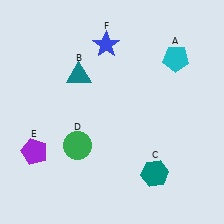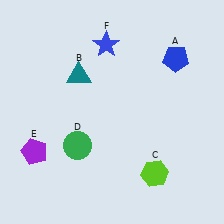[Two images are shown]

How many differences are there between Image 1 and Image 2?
There are 2 differences between the two images.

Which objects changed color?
A changed from cyan to blue. C changed from teal to lime.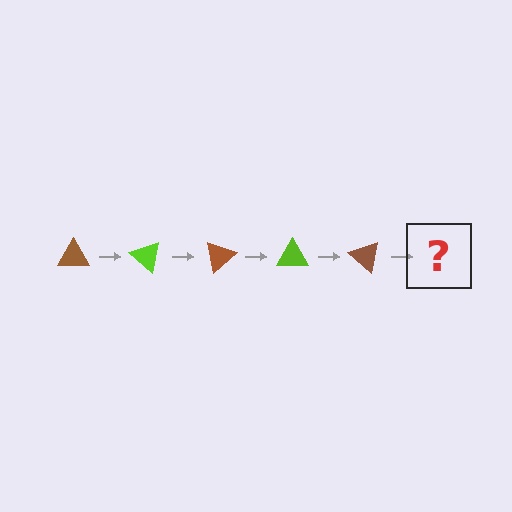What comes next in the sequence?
The next element should be a lime triangle, rotated 200 degrees from the start.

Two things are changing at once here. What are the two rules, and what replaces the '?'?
The two rules are that it rotates 40 degrees each step and the color cycles through brown and lime. The '?' should be a lime triangle, rotated 200 degrees from the start.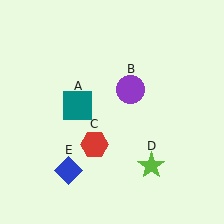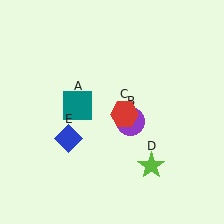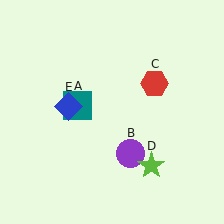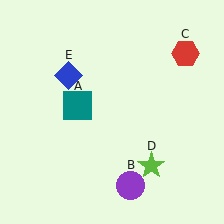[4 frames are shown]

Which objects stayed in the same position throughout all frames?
Teal square (object A) and lime star (object D) remained stationary.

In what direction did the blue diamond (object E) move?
The blue diamond (object E) moved up.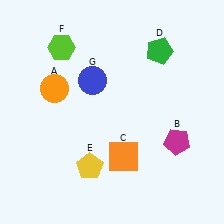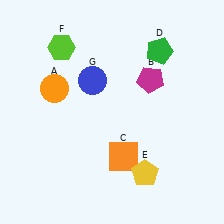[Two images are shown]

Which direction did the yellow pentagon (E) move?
The yellow pentagon (E) moved right.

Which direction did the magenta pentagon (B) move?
The magenta pentagon (B) moved up.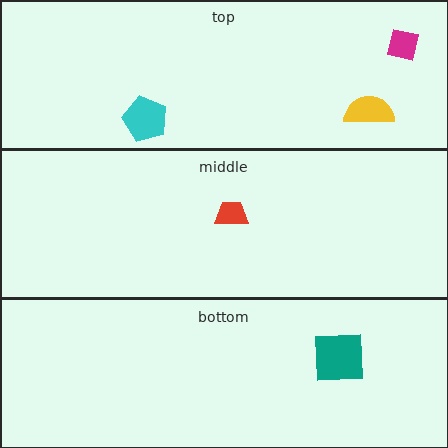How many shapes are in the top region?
3.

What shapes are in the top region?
The magenta square, the yellow semicircle, the cyan pentagon.